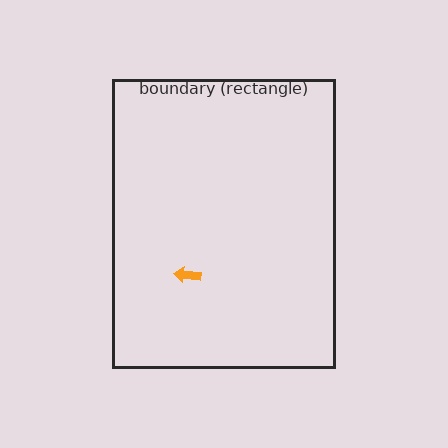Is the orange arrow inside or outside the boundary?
Inside.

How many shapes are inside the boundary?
1 inside, 0 outside.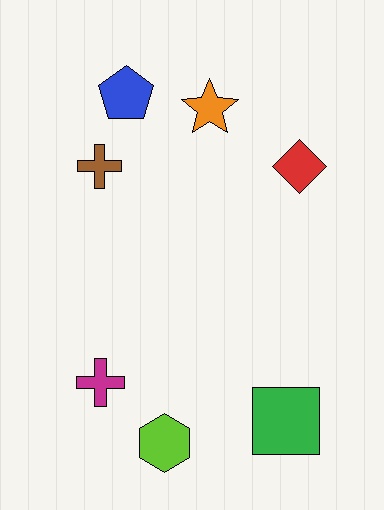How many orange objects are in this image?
There is 1 orange object.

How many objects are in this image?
There are 7 objects.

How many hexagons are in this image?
There is 1 hexagon.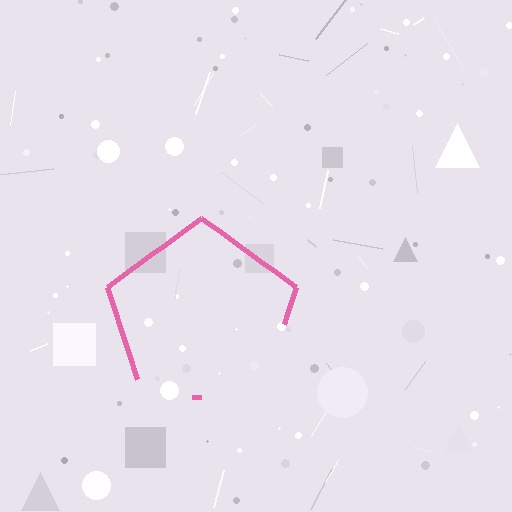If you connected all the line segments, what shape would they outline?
They would outline a pentagon.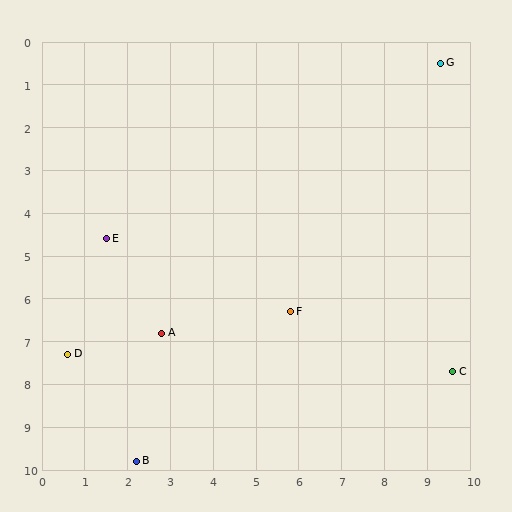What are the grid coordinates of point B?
Point B is at approximately (2.2, 9.8).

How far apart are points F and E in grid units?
Points F and E are about 4.6 grid units apart.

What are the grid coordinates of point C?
Point C is at approximately (9.6, 7.7).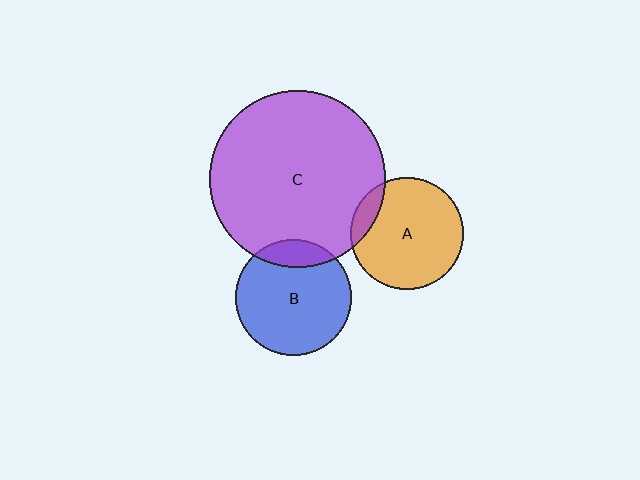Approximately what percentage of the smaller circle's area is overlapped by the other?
Approximately 15%.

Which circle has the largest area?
Circle C (purple).